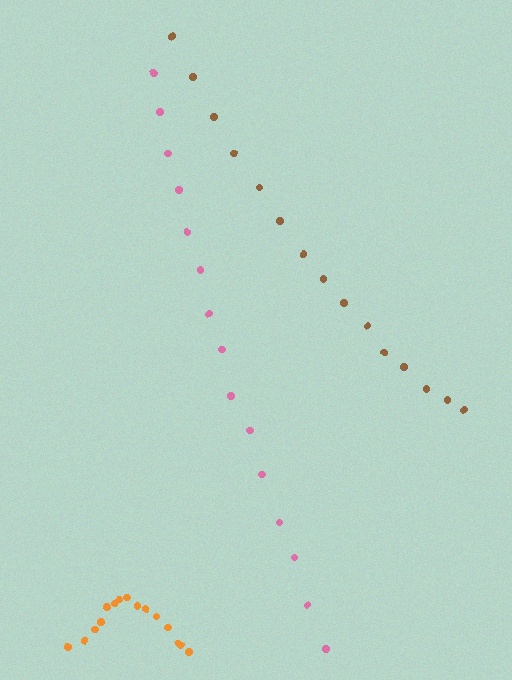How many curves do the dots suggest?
There are 3 distinct paths.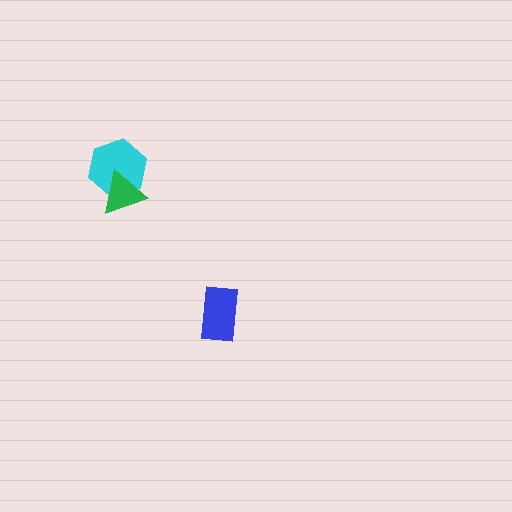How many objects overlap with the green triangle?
1 object overlaps with the green triangle.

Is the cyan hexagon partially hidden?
Yes, it is partially covered by another shape.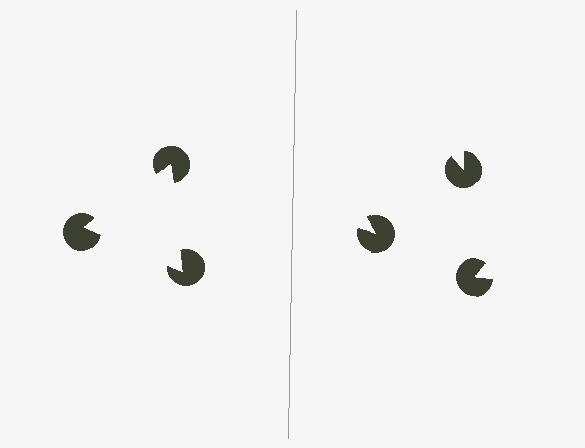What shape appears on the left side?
An illusory triangle.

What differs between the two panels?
The pac-man discs are positioned identically on both sides; only the wedge orientations differ. On the left they align to a triangle; on the right they are misaligned.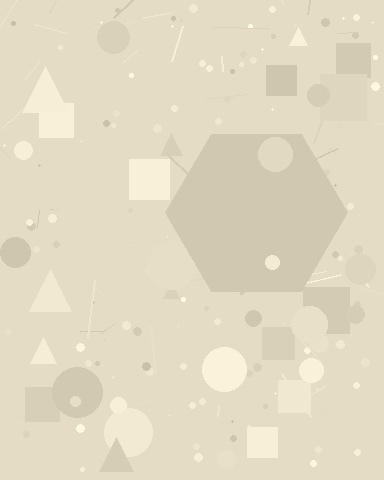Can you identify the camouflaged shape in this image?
The camouflaged shape is a hexagon.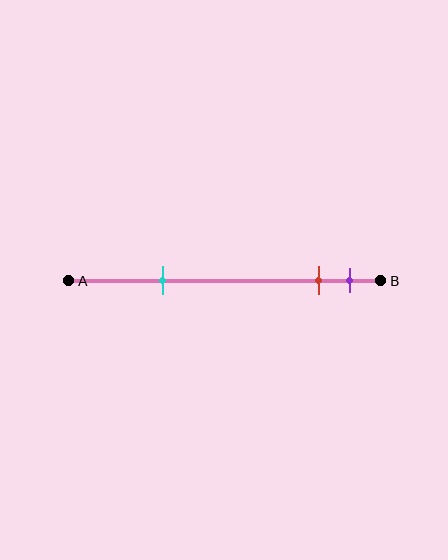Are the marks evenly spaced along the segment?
No, the marks are not evenly spaced.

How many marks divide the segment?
There are 3 marks dividing the segment.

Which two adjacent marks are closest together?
The red and purple marks are the closest adjacent pair.